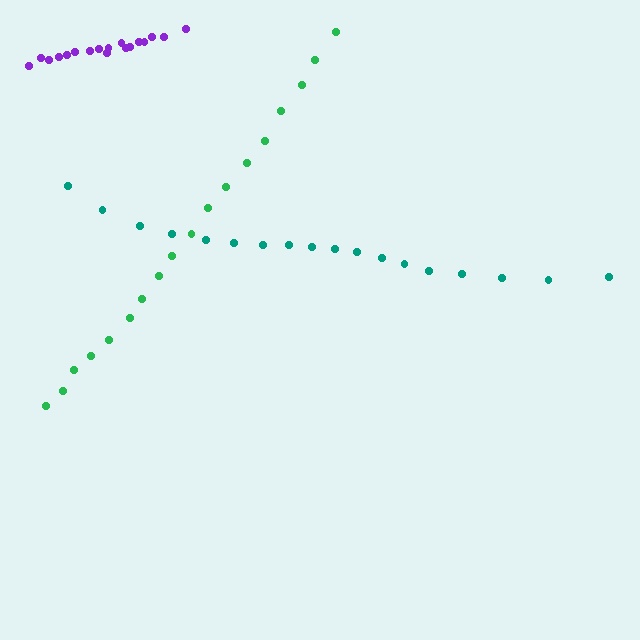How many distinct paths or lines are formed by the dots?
There are 3 distinct paths.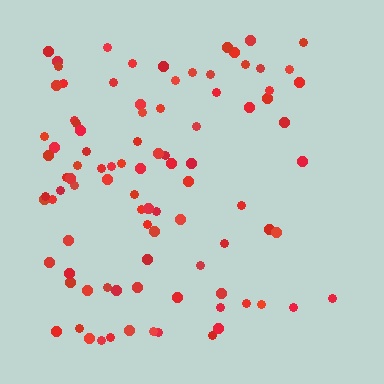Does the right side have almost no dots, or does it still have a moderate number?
Still a moderate number, just noticeably fewer than the left.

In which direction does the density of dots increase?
From right to left, with the left side densest.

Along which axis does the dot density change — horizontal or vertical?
Horizontal.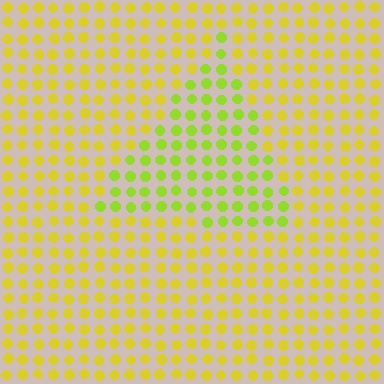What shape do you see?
I see a triangle.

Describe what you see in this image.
The image is filled with small yellow elements in a uniform arrangement. A triangle-shaped region is visible where the elements are tinted to a slightly different hue, forming a subtle color boundary.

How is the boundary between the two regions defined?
The boundary is defined purely by a slight shift in hue (about 29 degrees). Spacing, size, and orientation are identical on both sides.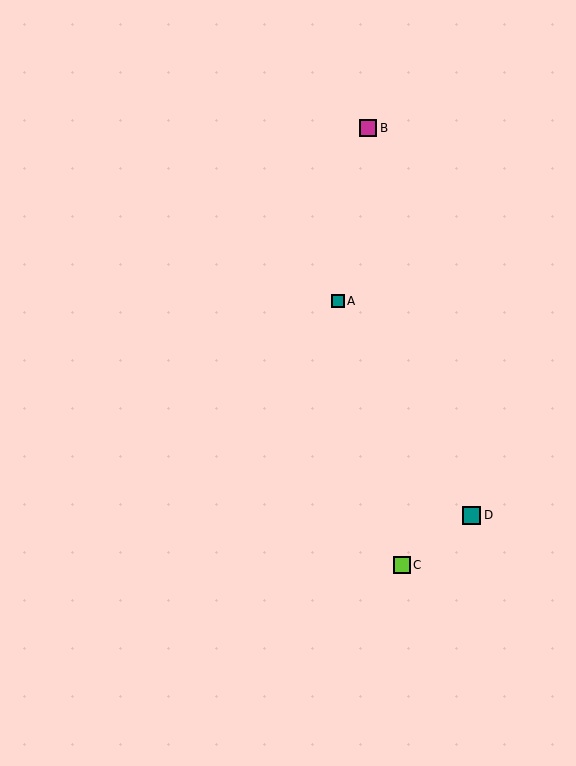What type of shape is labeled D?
Shape D is a teal square.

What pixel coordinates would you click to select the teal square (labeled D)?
Click at (471, 515) to select the teal square D.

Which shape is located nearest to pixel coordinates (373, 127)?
The magenta square (labeled B) at (368, 128) is nearest to that location.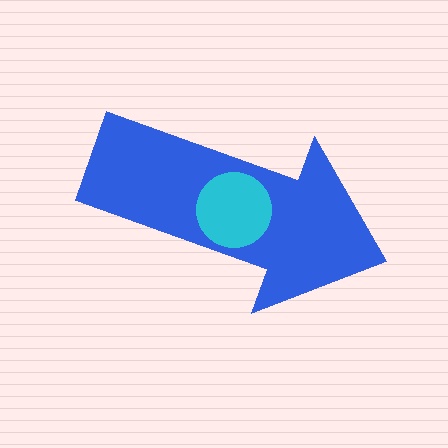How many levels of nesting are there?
2.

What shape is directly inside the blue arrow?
The cyan circle.